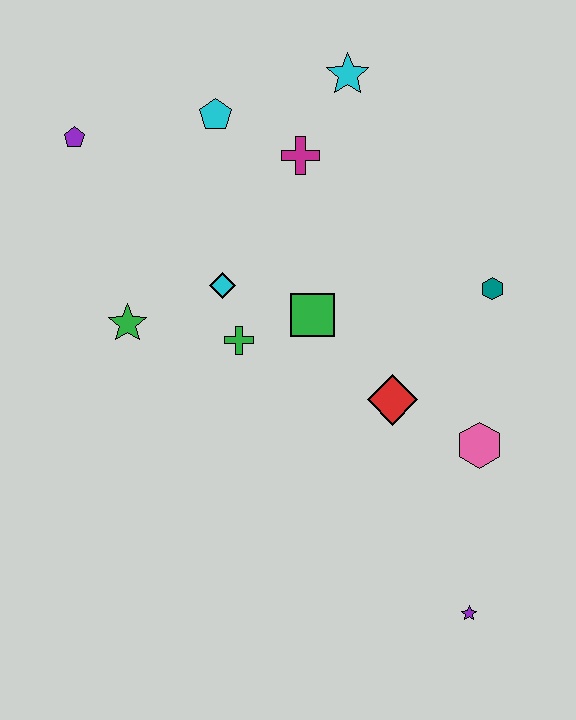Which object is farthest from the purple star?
The purple pentagon is farthest from the purple star.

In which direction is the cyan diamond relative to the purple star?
The cyan diamond is above the purple star.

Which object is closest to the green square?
The green cross is closest to the green square.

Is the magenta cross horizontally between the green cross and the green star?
No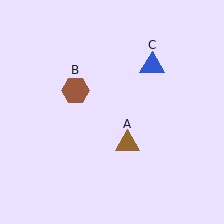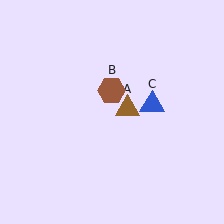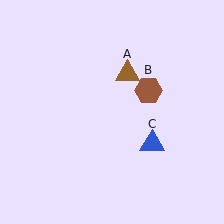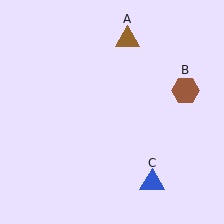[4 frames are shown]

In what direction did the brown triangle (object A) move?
The brown triangle (object A) moved up.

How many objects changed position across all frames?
3 objects changed position: brown triangle (object A), brown hexagon (object B), blue triangle (object C).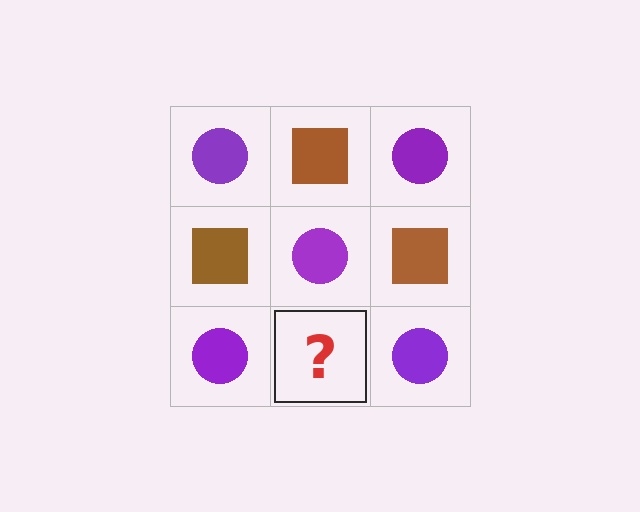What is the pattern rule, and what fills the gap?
The rule is that it alternates purple circle and brown square in a checkerboard pattern. The gap should be filled with a brown square.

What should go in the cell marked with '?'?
The missing cell should contain a brown square.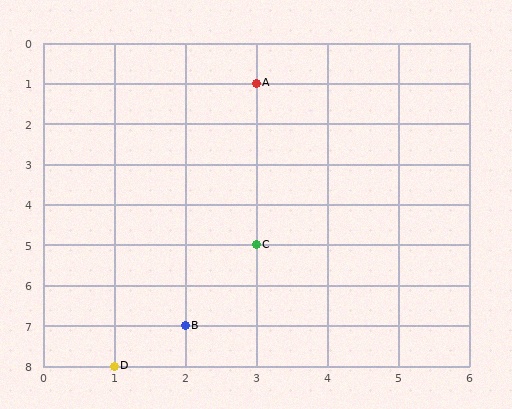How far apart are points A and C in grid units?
Points A and C are 4 rows apart.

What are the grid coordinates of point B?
Point B is at grid coordinates (2, 7).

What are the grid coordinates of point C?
Point C is at grid coordinates (3, 5).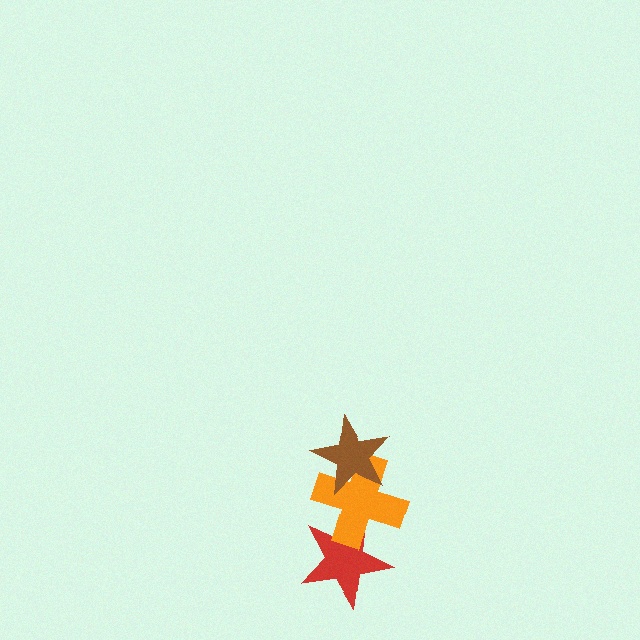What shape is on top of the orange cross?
The brown star is on top of the orange cross.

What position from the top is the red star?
The red star is 3rd from the top.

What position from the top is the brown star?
The brown star is 1st from the top.